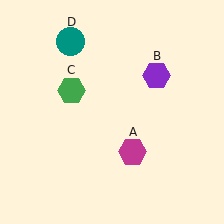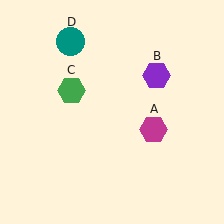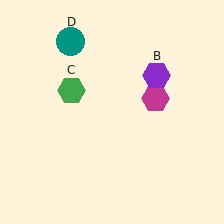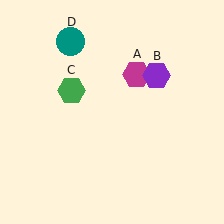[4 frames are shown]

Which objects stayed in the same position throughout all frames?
Purple hexagon (object B) and green hexagon (object C) and teal circle (object D) remained stationary.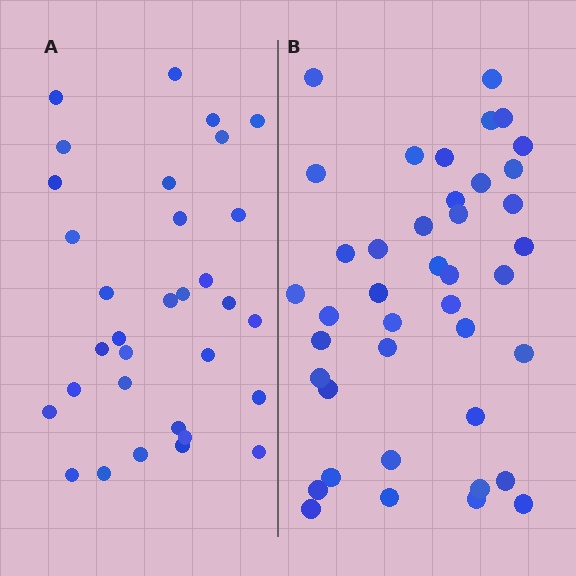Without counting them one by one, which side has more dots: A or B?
Region B (the right region) has more dots.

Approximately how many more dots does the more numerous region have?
Region B has roughly 8 or so more dots than region A.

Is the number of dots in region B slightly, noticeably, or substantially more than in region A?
Region B has noticeably more, but not dramatically so. The ratio is roughly 1.3 to 1.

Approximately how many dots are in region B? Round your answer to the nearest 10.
About 40 dots. (The exact count is 41, which rounds to 40.)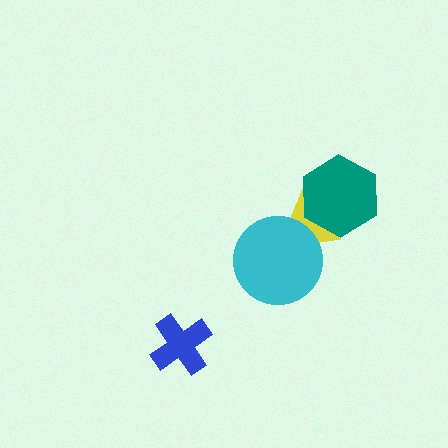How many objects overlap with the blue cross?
0 objects overlap with the blue cross.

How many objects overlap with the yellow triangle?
2 objects overlap with the yellow triangle.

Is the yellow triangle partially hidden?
Yes, it is partially covered by another shape.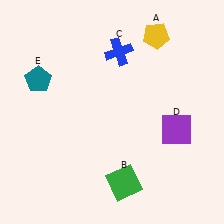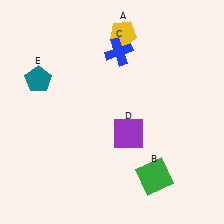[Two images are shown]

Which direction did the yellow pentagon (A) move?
The yellow pentagon (A) moved left.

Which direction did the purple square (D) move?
The purple square (D) moved left.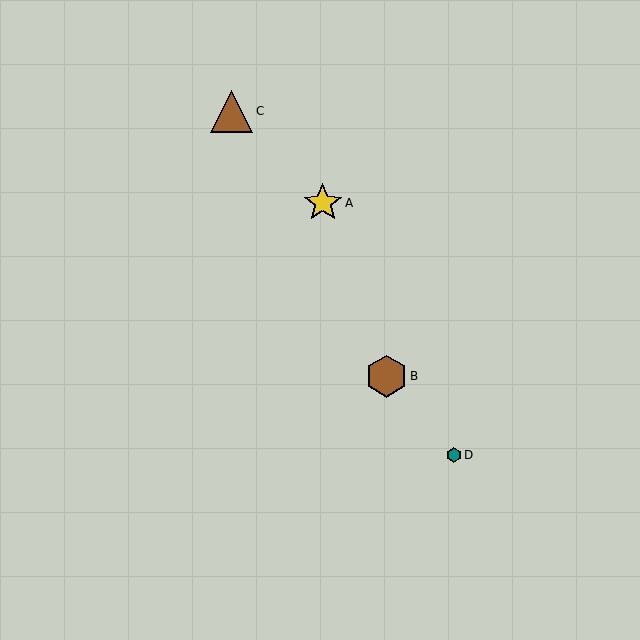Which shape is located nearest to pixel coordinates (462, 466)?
The teal hexagon (labeled D) at (454, 455) is nearest to that location.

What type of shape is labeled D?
Shape D is a teal hexagon.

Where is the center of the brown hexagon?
The center of the brown hexagon is at (386, 376).